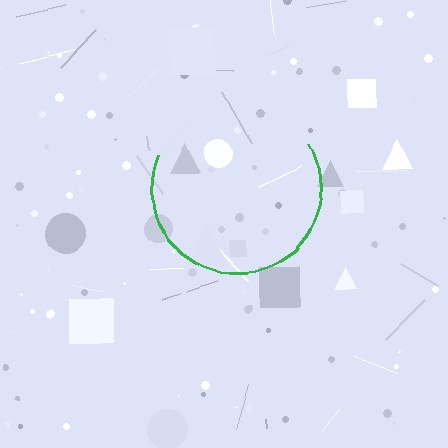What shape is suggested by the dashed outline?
The dashed outline suggests a circle.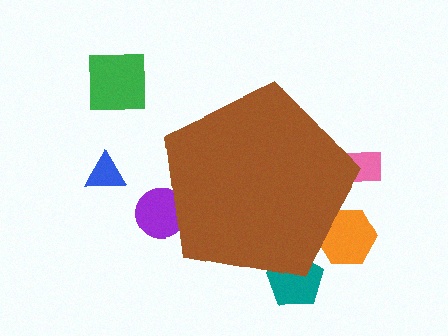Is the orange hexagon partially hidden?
Yes, the orange hexagon is partially hidden behind the brown pentagon.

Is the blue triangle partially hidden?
No, the blue triangle is fully visible.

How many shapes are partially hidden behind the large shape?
4 shapes are partially hidden.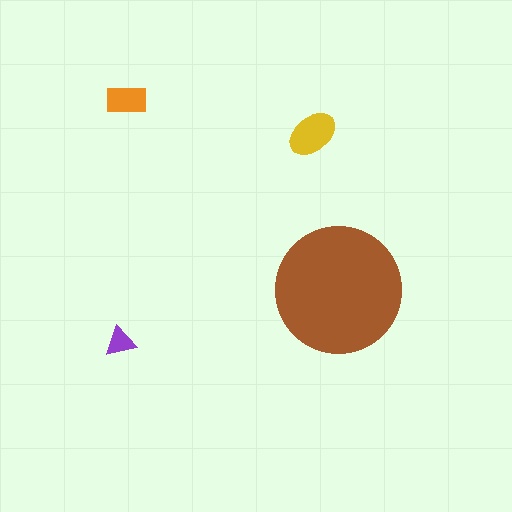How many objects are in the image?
There are 4 objects in the image.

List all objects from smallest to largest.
The purple triangle, the orange rectangle, the yellow ellipse, the brown circle.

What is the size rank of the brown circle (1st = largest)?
1st.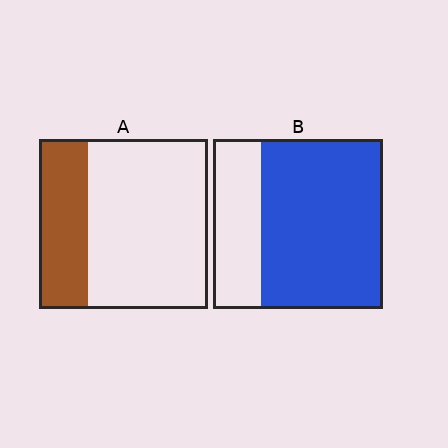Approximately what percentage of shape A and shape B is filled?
A is approximately 30% and B is approximately 70%.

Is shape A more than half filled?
No.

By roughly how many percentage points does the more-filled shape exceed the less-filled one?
By roughly 45 percentage points (B over A).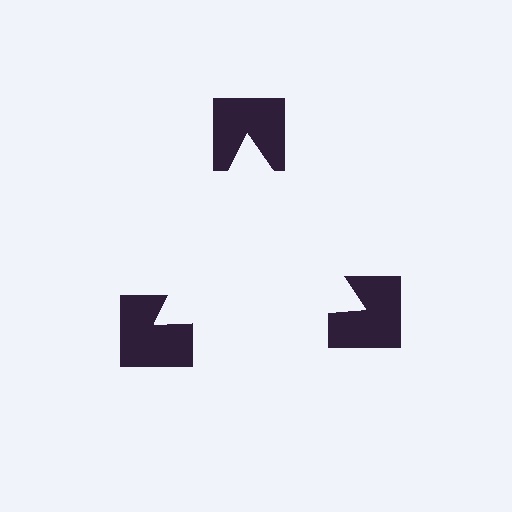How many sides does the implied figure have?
3 sides.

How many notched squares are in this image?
There are 3 — one at each vertex of the illusory triangle.